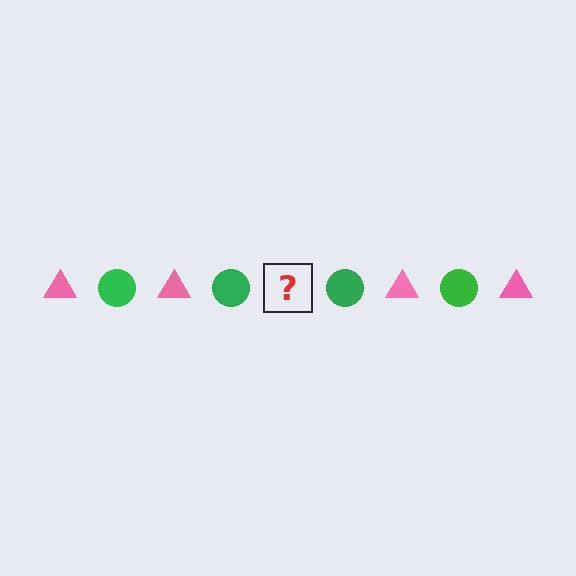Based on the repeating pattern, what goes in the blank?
The blank should be a pink triangle.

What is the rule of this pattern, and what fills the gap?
The rule is that the pattern alternates between pink triangle and green circle. The gap should be filled with a pink triangle.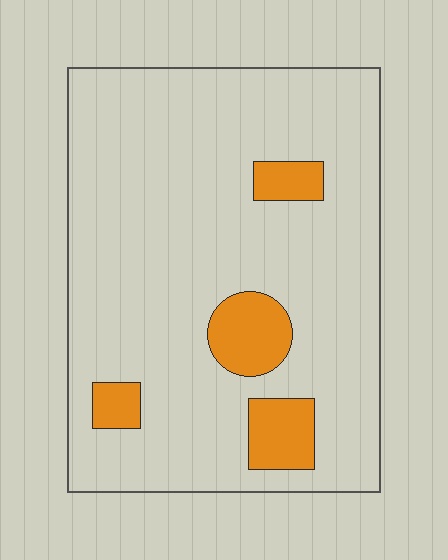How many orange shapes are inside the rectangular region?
4.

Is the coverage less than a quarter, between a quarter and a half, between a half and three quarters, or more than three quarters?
Less than a quarter.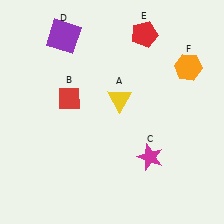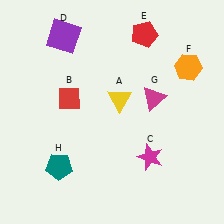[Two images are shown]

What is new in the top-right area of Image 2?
A magenta triangle (G) was added in the top-right area of Image 2.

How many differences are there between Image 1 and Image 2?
There are 2 differences between the two images.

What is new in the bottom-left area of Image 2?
A teal pentagon (H) was added in the bottom-left area of Image 2.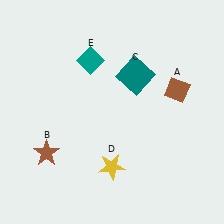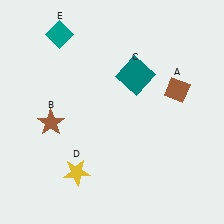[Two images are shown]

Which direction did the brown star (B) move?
The brown star (B) moved up.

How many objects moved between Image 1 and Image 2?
3 objects moved between the two images.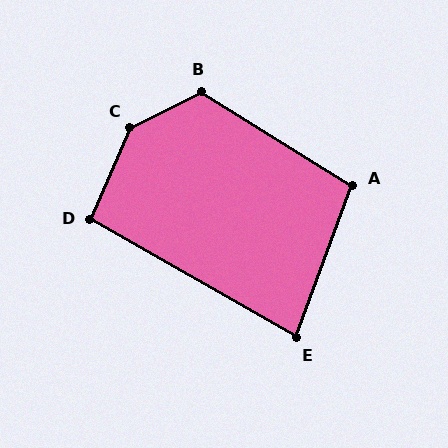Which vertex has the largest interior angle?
C, at approximately 141 degrees.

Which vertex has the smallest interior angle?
E, at approximately 81 degrees.